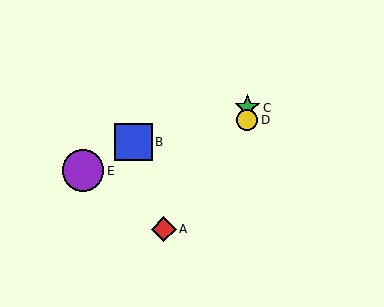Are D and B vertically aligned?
No, D is at x≈247 and B is at x≈133.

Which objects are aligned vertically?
Objects C, D are aligned vertically.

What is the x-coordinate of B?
Object B is at x≈133.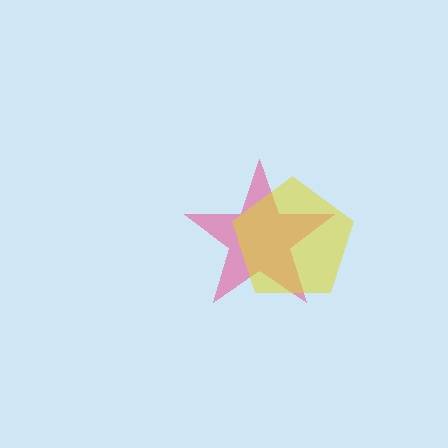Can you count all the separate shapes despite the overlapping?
Yes, there are 2 separate shapes.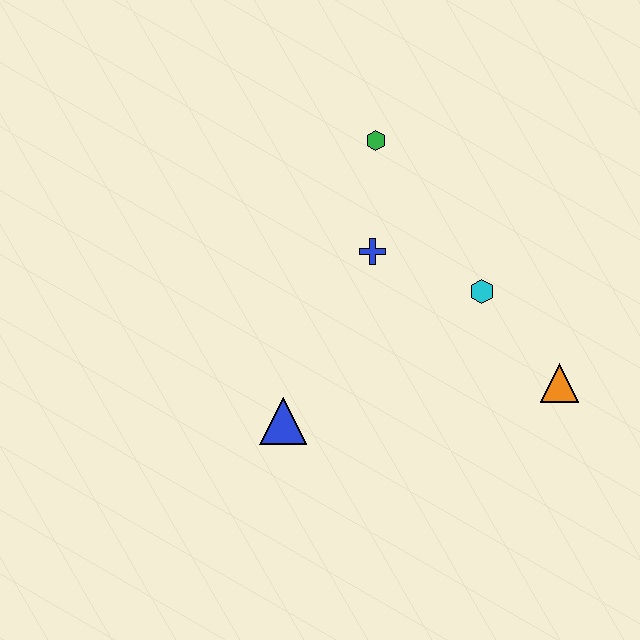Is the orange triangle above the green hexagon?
No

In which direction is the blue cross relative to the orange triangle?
The blue cross is to the left of the orange triangle.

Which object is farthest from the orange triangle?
The green hexagon is farthest from the orange triangle.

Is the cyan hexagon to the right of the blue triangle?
Yes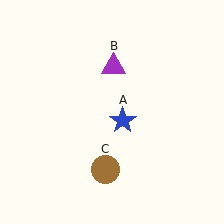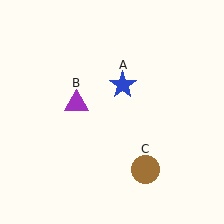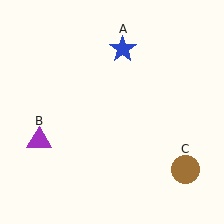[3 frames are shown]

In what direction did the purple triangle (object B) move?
The purple triangle (object B) moved down and to the left.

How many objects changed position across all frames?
3 objects changed position: blue star (object A), purple triangle (object B), brown circle (object C).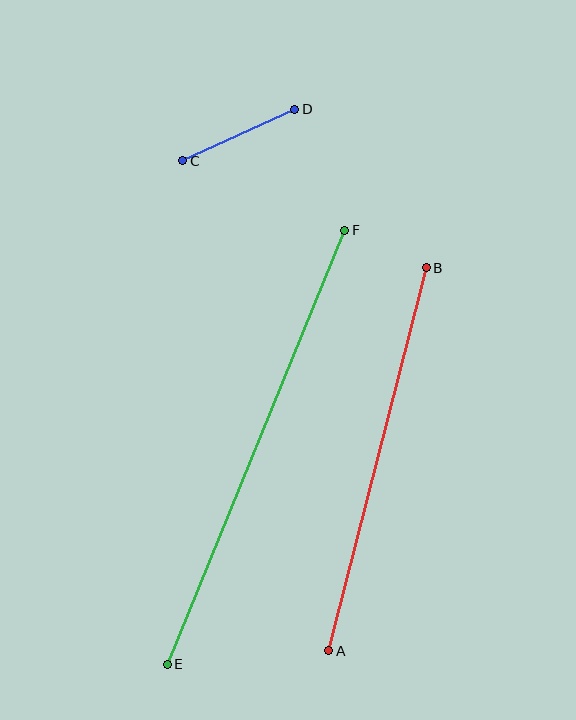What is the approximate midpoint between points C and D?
The midpoint is at approximately (239, 135) pixels.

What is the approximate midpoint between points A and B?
The midpoint is at approximately (377, 459) pixels.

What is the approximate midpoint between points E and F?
The midpoint is at approximately (256, 447) pixels.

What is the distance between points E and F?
The distance is approximately 469 pixels.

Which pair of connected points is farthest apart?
Points E and F are farthest apart.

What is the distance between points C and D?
The distance is approximately 124 pixels.